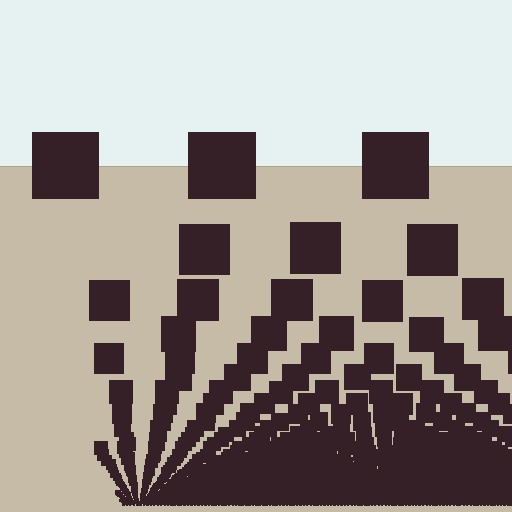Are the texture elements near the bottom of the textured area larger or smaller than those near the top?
Smaller. The gradient is inverted — elements near the bottom are smaller and denser.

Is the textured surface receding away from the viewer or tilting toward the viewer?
The surface appears to tilt toward the viewer. Texture elements get larger and sparser toward the top.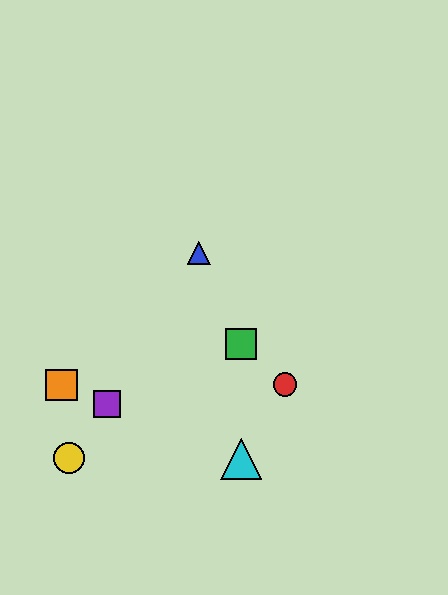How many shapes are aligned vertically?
2 shapes (the green square, the cyan triangle) are aligned vertically.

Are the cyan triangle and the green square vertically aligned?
Yes, both are at x≈241.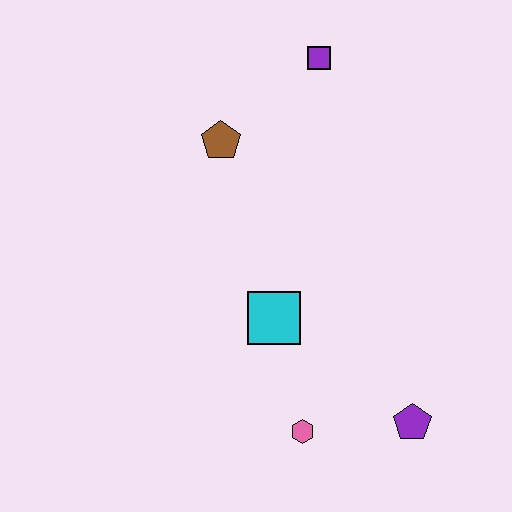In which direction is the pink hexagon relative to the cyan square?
The pink hexagon is below the cyan square.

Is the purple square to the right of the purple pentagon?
No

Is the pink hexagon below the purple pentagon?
Yes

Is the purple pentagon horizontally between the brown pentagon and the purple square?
No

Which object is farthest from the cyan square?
The purple square is farthest from the cyan square.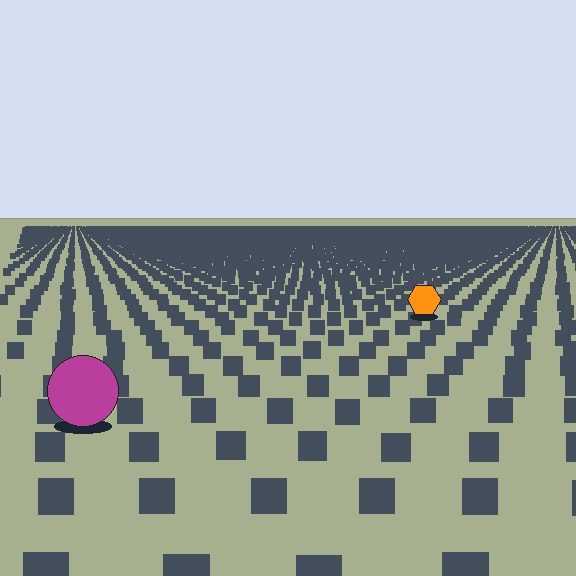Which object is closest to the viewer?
The magenta circle is closest. The texture marks near it are larger and more spread out.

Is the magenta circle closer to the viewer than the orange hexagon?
Yes. The magenta circle is closer — you can tell from the texture gradient: the ground texture is coarser near it.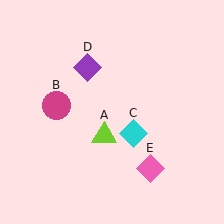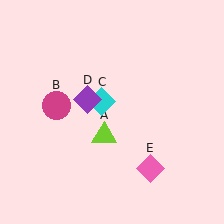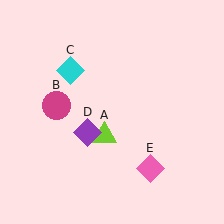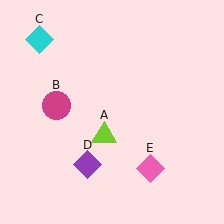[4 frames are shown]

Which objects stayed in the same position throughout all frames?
Lime triangle (object A) and magenta circle (object B) and pink diamond (object E) remained stationary.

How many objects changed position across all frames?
2 objects changed position: cyan diamond (object C), purple diamond (object D).